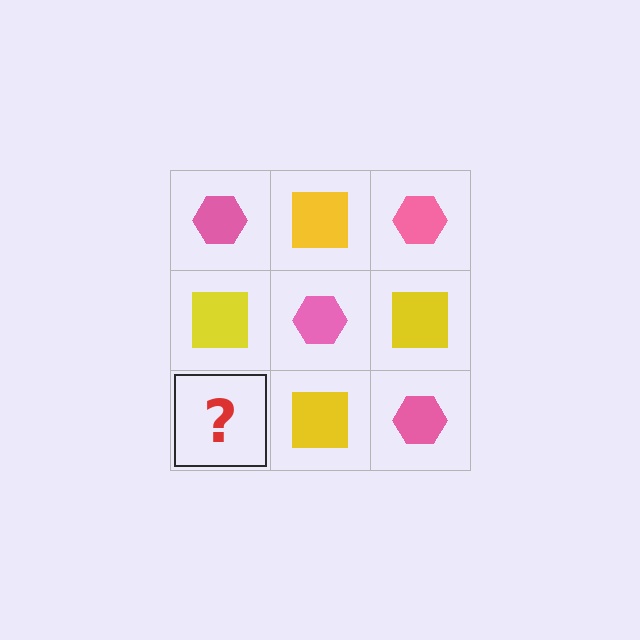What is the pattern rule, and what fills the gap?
The rule is that it alternates pink hexagon and yellow square in a checkerboard pattern. The gap should be filled with a pink hexagon.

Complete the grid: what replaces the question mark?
The question mark should be replaced with a pink hexagon.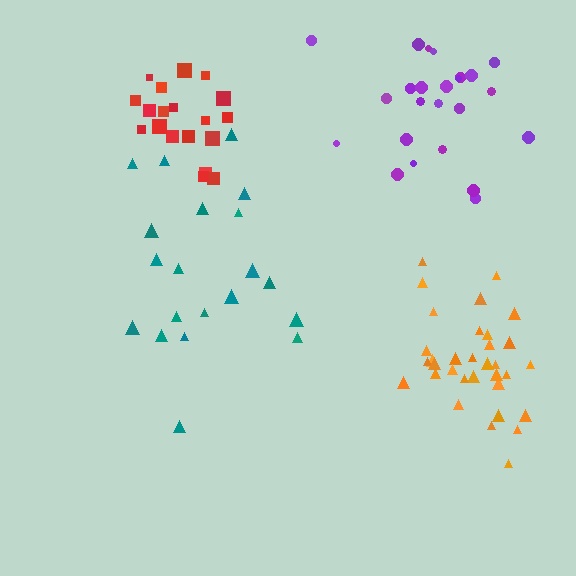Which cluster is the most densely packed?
Red.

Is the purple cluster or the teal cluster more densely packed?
Purple.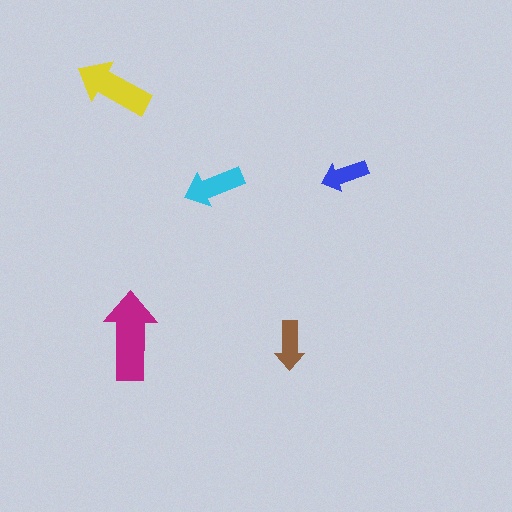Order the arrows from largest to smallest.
the magenta one, the yellow one, the cyan one, the brown one, the blue one.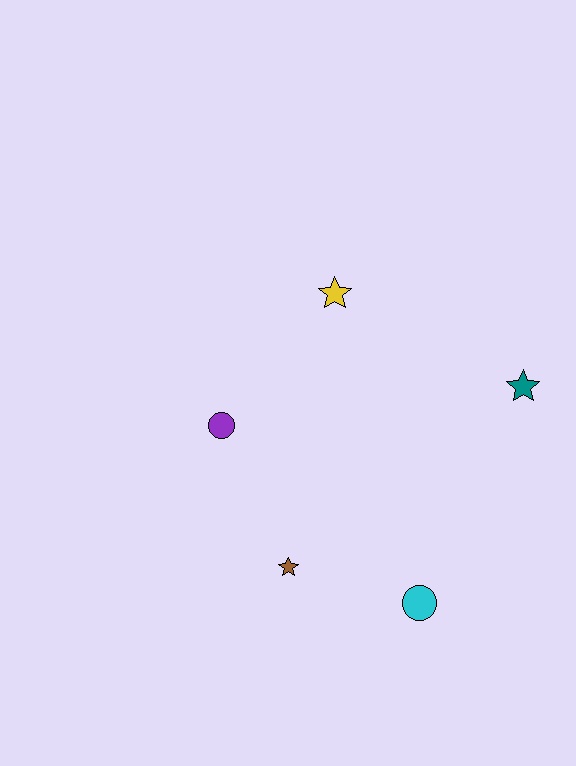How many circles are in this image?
There are 2 circles.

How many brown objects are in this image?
There is 1 brown object.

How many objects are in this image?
There are 5 objects.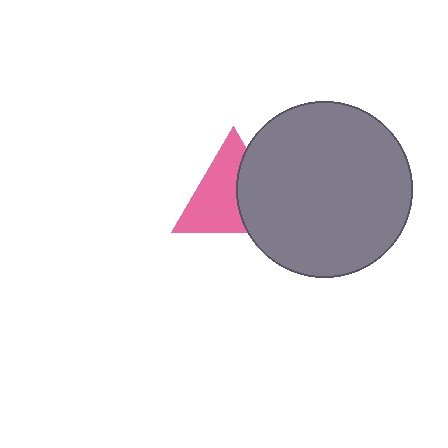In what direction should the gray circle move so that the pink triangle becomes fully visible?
The gray circle should move right. That is the shortest direction to clear the overlap and leave the pink triangle fully visible.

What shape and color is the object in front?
The object in front is a gray circle.